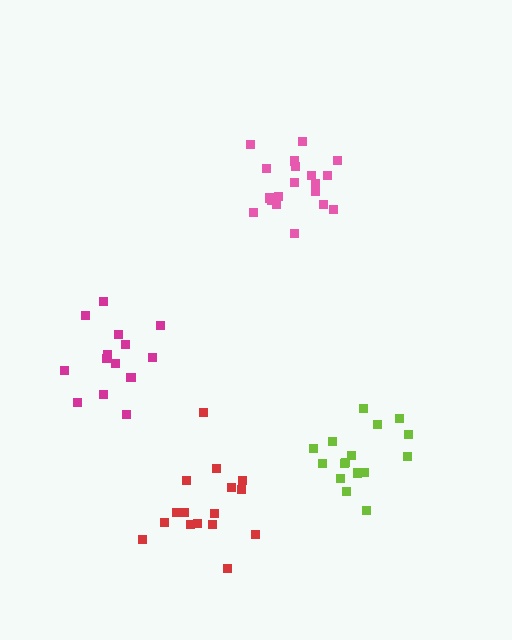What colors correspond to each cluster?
The clusters are colored: red, magenta, pink, lime.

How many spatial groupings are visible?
There are 4 spatial groupings.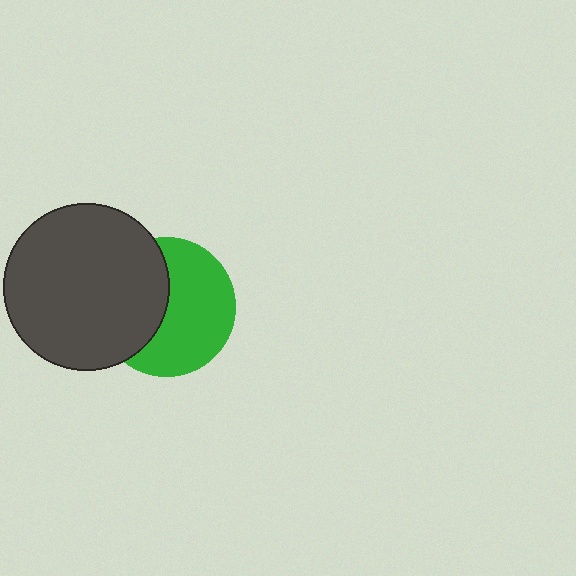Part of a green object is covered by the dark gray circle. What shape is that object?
It is a circle.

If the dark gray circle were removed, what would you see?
You would see the complete green circle.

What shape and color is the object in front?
The object in front is a dark gray circle.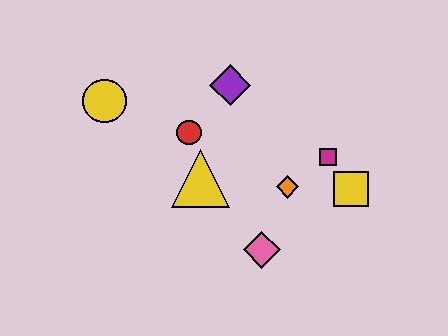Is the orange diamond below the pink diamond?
No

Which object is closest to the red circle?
The yellow triangle is closest to the red circle.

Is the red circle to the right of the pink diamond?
No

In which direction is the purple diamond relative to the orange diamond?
The purple diamond is above the orange diamond.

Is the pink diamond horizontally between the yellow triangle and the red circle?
No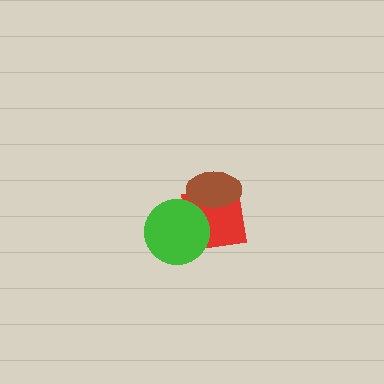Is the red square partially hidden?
Yes, it is partially covered by another shape.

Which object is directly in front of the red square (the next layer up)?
The green circle is directly in front of the red square.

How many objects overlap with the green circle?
1 object overlaps with the green circle.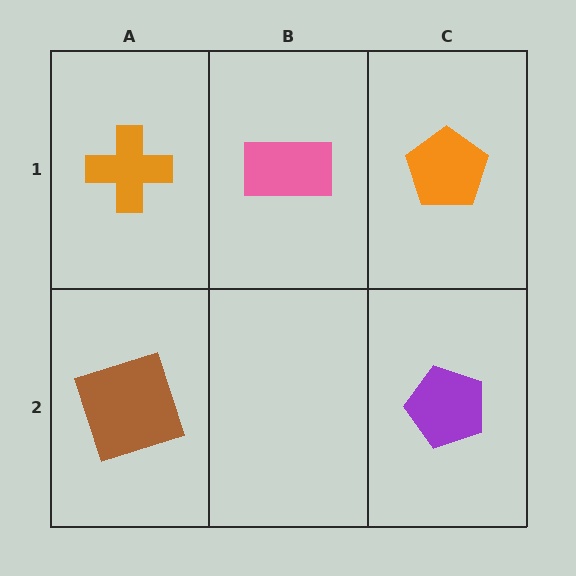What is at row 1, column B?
A pink rectangle.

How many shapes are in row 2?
2 shapes.